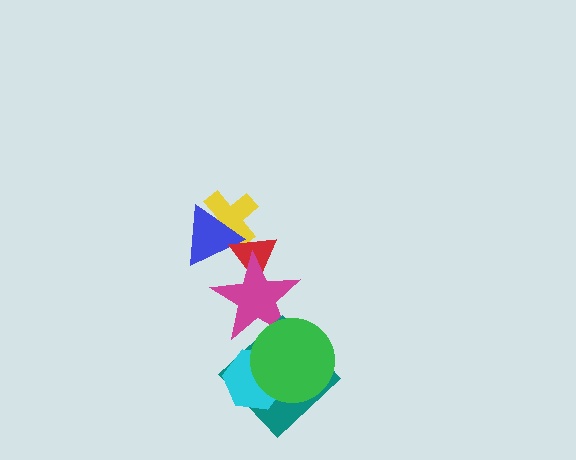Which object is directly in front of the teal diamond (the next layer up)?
The cyan hexagon is directly in front of the teal diamond.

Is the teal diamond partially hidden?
Yes, it is partially covered by another shape.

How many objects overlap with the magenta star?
3 objects overlap with the magenta star.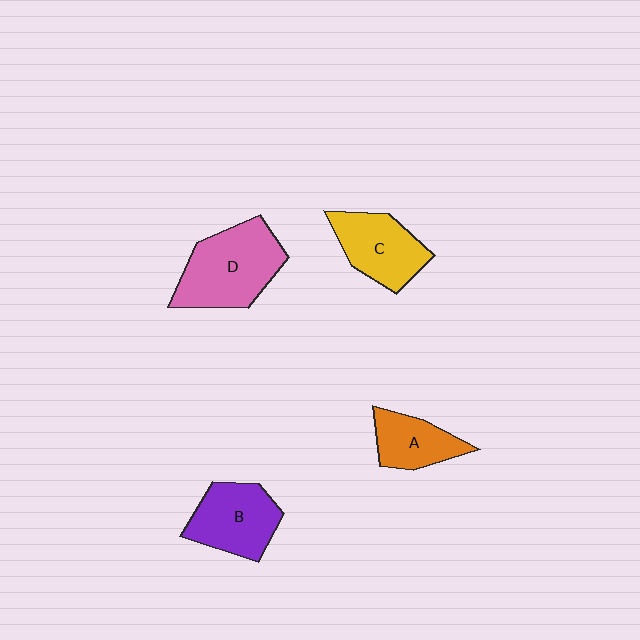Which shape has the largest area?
Shape D (pink).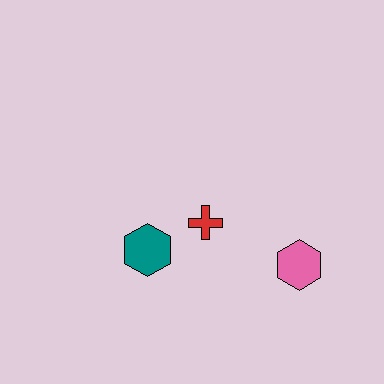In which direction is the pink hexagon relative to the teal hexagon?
The pink hexagon is to the right of the teal hexagon.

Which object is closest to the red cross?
The teal hexagon is closest to the red cross.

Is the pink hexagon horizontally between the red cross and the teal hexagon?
No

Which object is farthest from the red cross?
The pink hexagon is farthest from the red cross.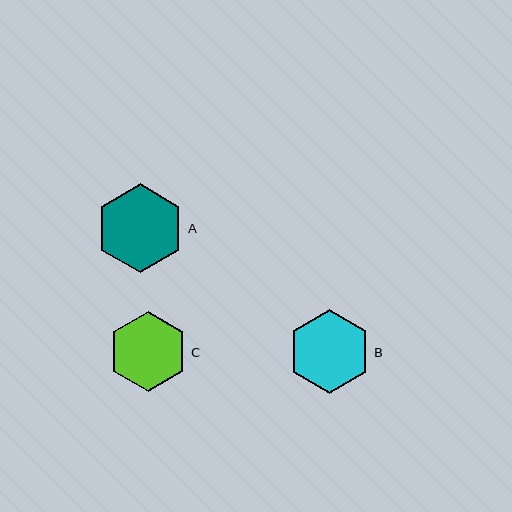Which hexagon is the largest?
Hexagon A is the largest with a size of approximately 89 pixels.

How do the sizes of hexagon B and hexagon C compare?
Hexagon B and hexagon C are approximately the same size.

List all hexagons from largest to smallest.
From largest to smallest: A, B, C.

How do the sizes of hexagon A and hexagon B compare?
Hexagon A and hexagon B are approximately the same size.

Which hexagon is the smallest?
Hexagon C is the smallest with a size of approximately 79 pixels.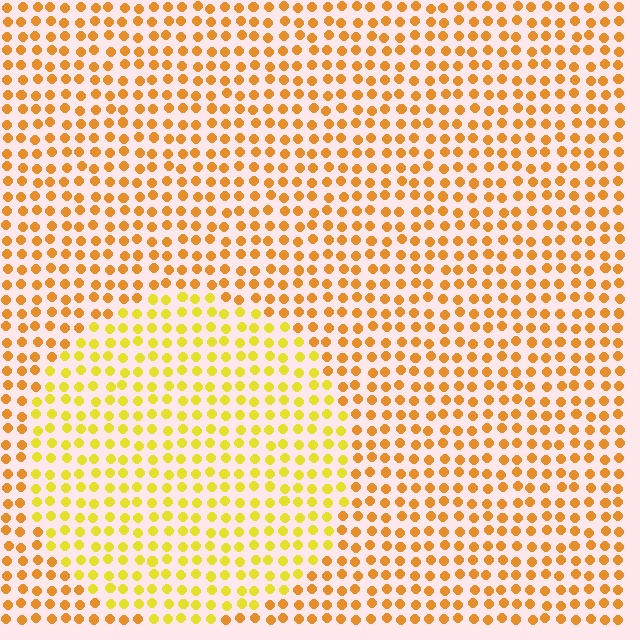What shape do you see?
I see a circle.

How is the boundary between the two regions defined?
The boundary is defined purely by a slight shift in hue (about 27 degrees). Spacing, size, and orientation are identical on both sides.